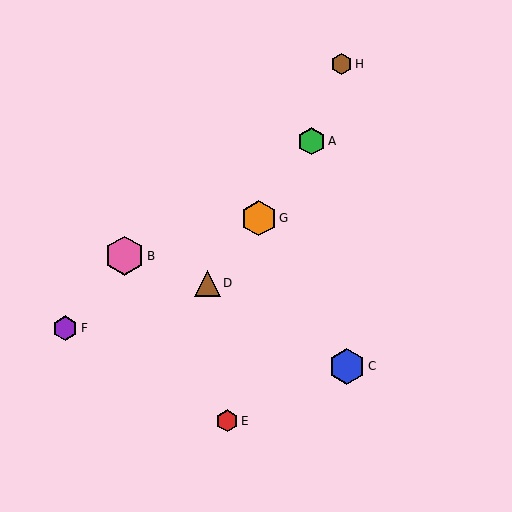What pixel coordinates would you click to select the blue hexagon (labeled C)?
Click at (347, 366) to select the blue hexagon C.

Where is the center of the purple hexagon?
The center of the purple hexagon is at (65, 328).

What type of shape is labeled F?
Shape F is a purple hexagon.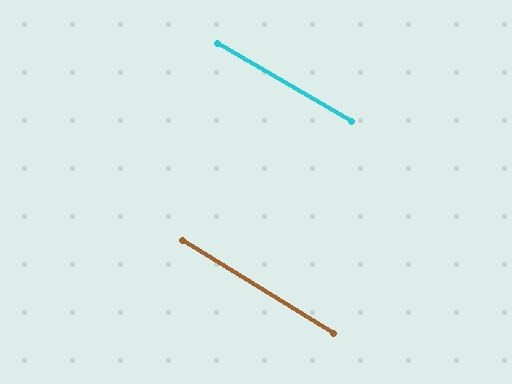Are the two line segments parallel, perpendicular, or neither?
Parallel — their directions differ by only 1.8°.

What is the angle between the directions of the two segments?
Approximately 2 degrees.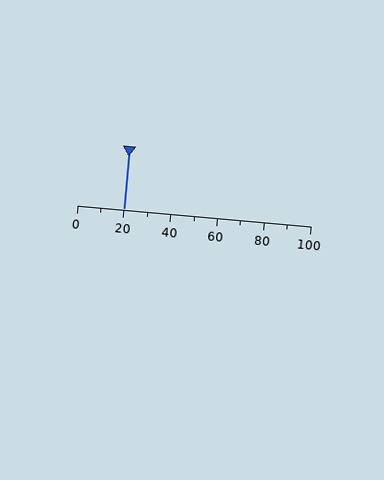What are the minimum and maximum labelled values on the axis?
The axis runs from 0 to 100.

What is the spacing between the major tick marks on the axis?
The major ticks are spaced 20 apart.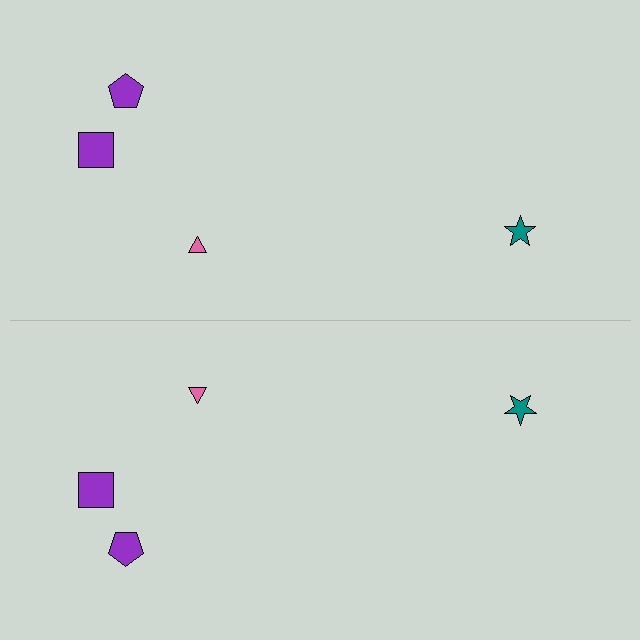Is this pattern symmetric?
Yes, this pattern has bilateral (reflection) symmetry.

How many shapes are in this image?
There are 8 shapes in this image.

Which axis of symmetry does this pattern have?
The pattern has a horizontal axis of symmetry running through the center of the image.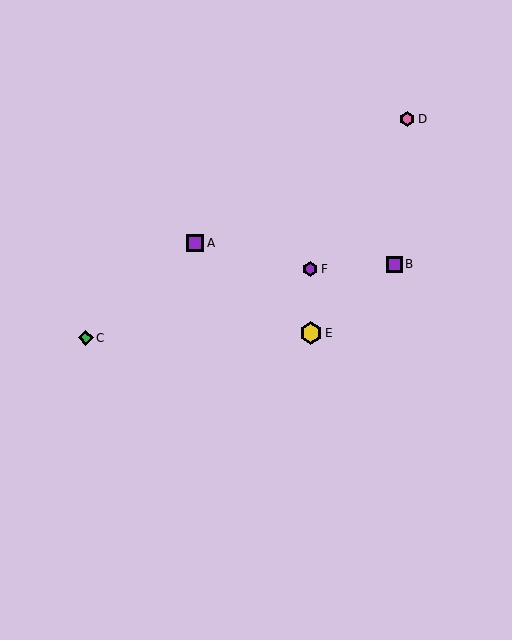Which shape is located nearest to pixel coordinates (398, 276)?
The purple square (labeled B) at (394, 264) is nearest to that location.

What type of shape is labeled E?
Shape E is a yellow hexagon.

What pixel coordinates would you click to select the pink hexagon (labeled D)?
Click at (407, 119) to select the pink hexagon D.